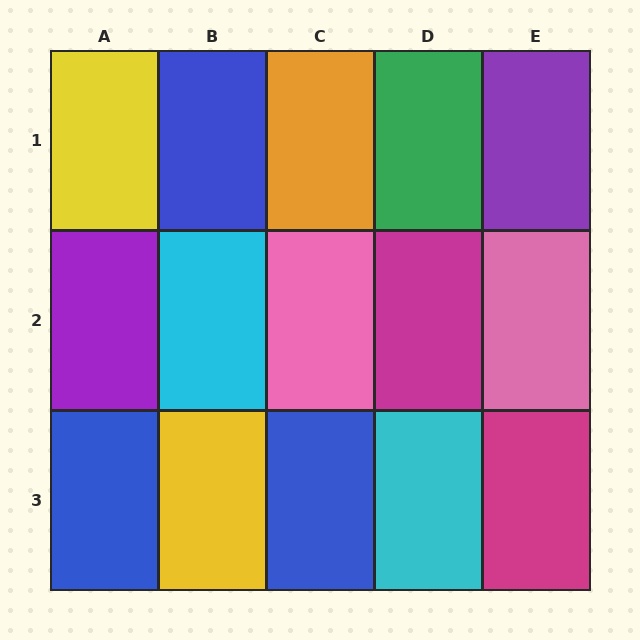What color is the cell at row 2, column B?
Cyan.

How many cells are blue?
3 cells are blue.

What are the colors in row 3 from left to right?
Blue, yellow, blue, cyan, magenta.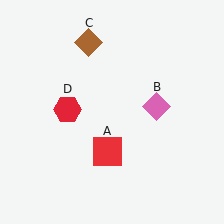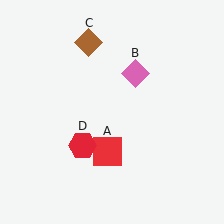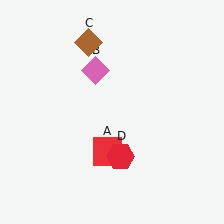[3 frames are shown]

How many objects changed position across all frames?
2 objects changed position: pink diamond (object B), red hexagon (object D).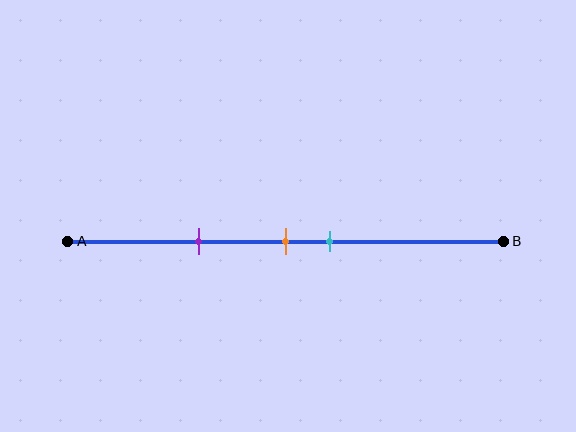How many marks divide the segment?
There are 3 marks dividing the segment.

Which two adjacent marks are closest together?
The orange and cyan marks are the closest adjacent pair.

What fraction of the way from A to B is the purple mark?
The purple mark is approximately 30% (0.3) of the way from A to B.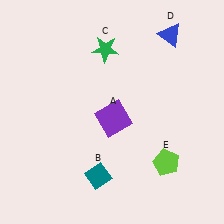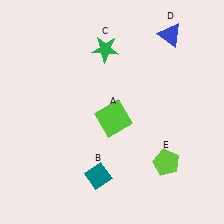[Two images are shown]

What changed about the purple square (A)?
In Image 1, A is purple. In Image 2, it changed to lime.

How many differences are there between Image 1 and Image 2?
There is 1 difference between the two images.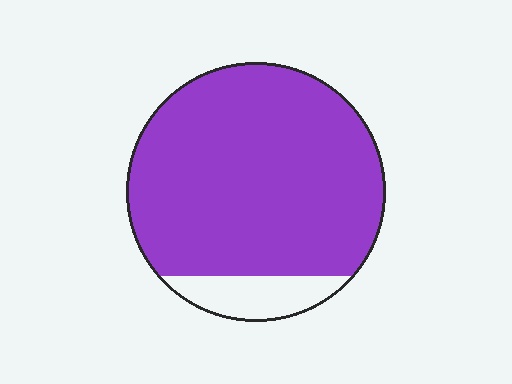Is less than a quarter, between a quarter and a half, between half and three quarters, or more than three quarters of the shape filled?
More than three quarters.